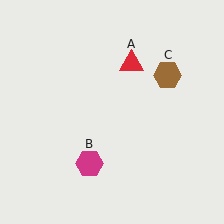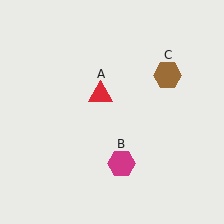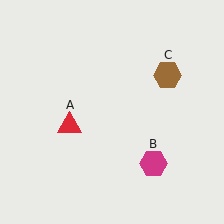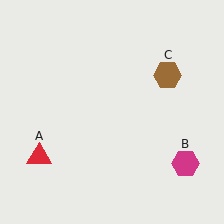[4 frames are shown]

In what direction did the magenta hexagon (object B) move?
The magenta hexagon (object B) moved right.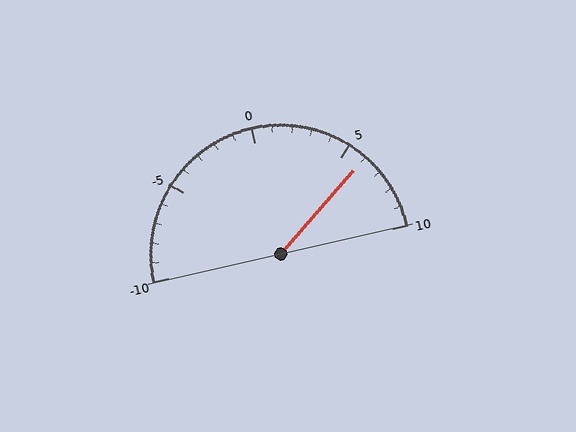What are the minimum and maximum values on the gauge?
The gauge ranges from -10 to 10.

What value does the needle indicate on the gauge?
The needle indicates approximately 6.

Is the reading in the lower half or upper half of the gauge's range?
The reading is in the upper half of the range (-10 to 10).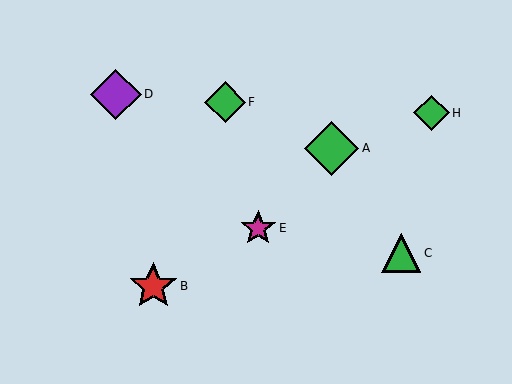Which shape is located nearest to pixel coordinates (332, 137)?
The green diamond (labeled A) at (332, 148) is nearest to that location.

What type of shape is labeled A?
Shape A is a green diamond.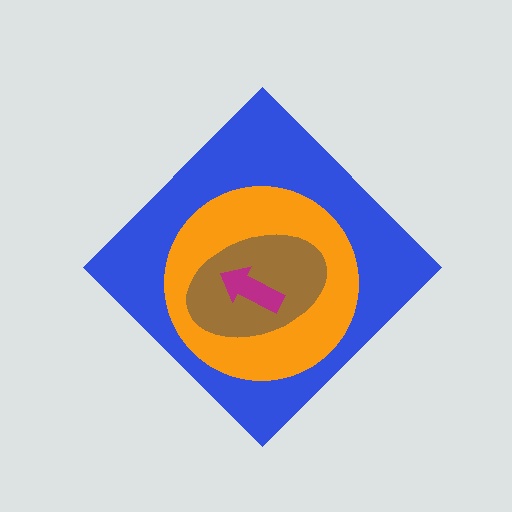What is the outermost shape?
The blue diamond.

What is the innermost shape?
The magenta arrow.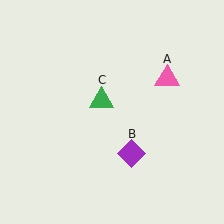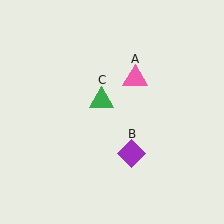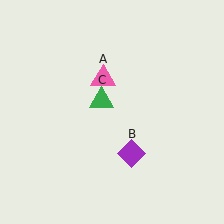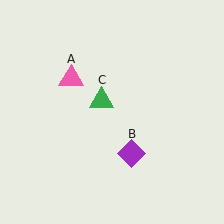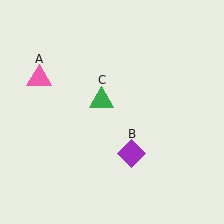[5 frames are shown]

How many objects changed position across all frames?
1 object changed position: pink triangle (object A).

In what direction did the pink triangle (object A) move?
The pink triangle (object A) moved left.